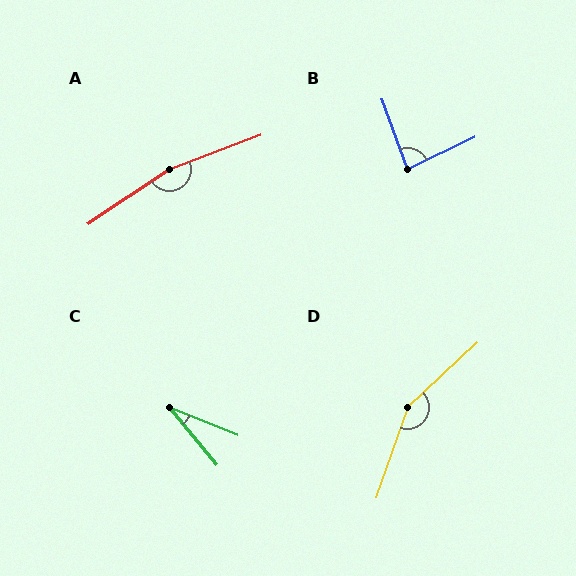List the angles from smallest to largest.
C (29°), B (84°), D (152°), A (167°).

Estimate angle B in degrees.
Approximately 84 degrees.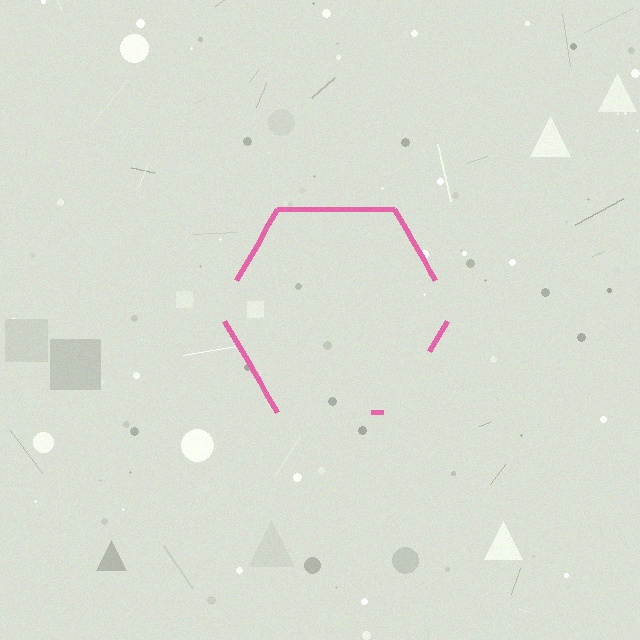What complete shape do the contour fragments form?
The contour fragments form a hexagon.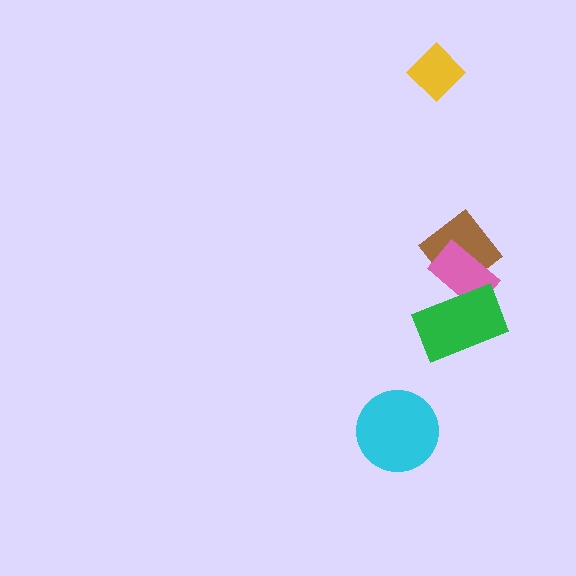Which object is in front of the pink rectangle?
The green rectangle is in front of the pink rectangle.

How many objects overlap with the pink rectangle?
2 objects overlap with the pink rectangle.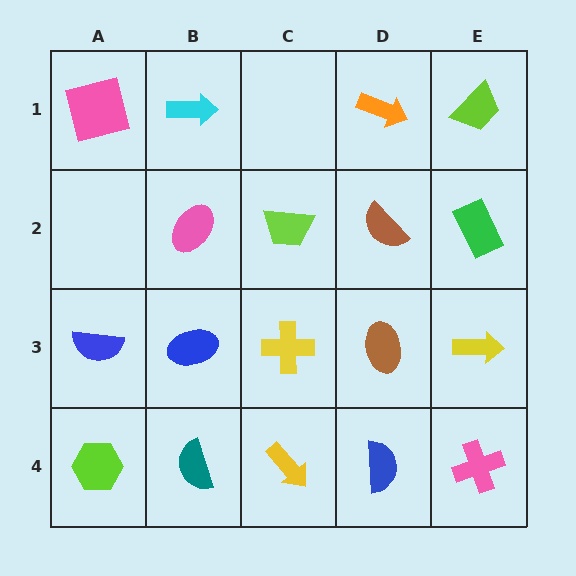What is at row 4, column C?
A yellow arrow.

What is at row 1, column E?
A lime trapezoid.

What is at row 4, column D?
A blue semicircle.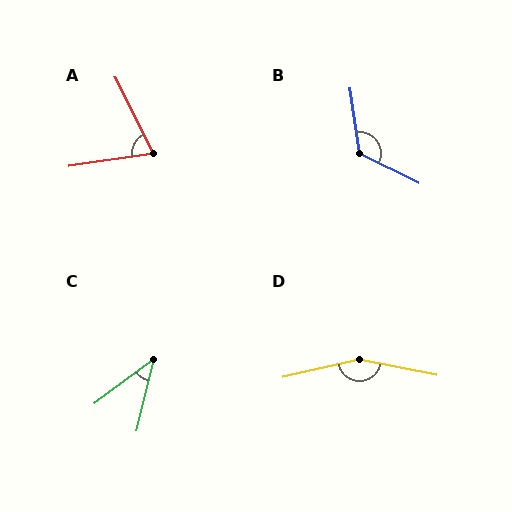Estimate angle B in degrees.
Approximately 125 degrees.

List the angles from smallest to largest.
C (39°), A (71°), B (125°), D (156°).